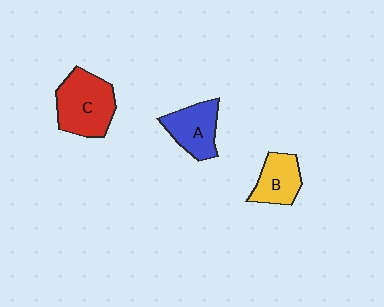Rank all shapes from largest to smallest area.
From largest to smallest: C (red), A (blue), B (yellow).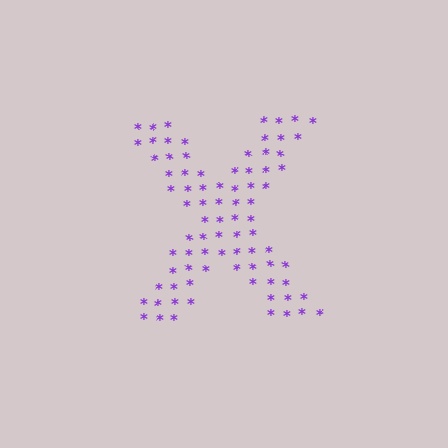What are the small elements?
The small elements are asterisks.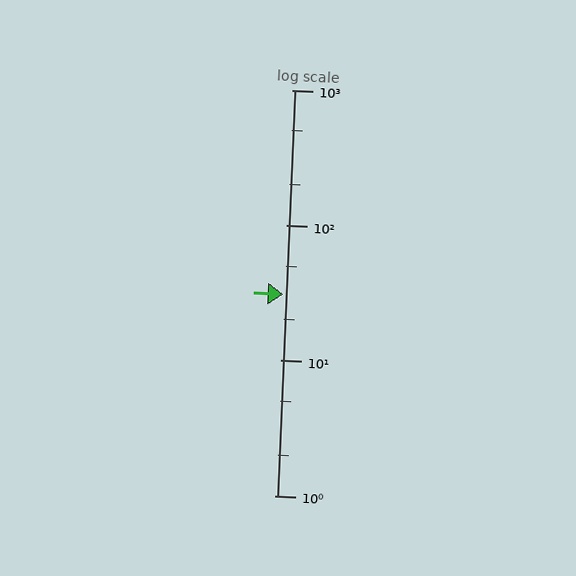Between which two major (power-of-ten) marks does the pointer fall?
The pointer is between 10 and 100.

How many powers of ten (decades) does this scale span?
The scale spans 3 decades, from 1 to 1000.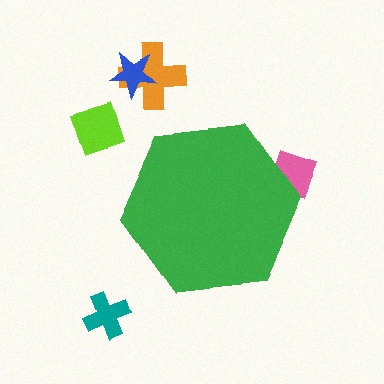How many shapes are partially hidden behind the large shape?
1 shape is partially hidden.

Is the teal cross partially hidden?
No, the teal cross is fully visible.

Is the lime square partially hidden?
No, the lime square is fully visible.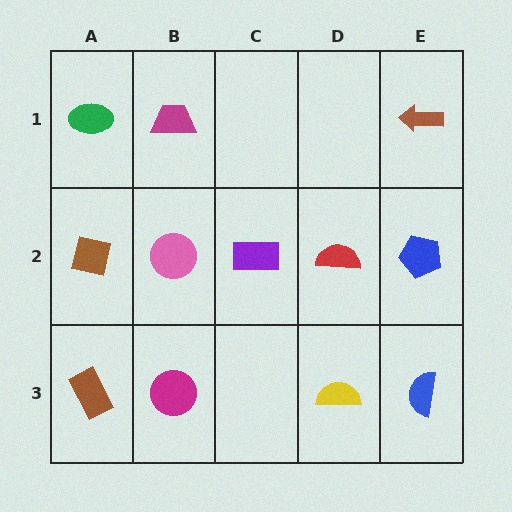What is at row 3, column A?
A brown rectangle.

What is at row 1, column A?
A green ellipse.